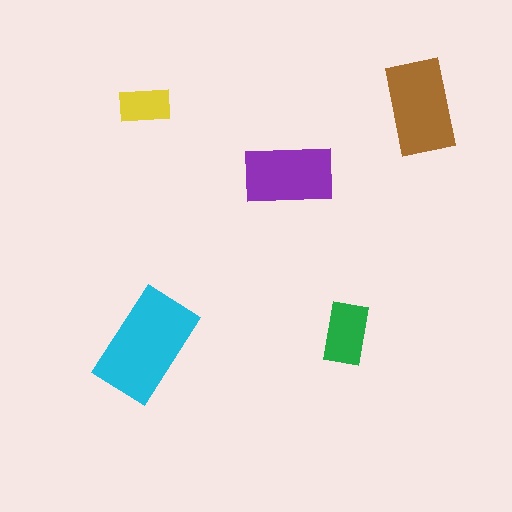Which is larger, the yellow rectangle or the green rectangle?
The green one.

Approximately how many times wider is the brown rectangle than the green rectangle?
About 1.5 times wider.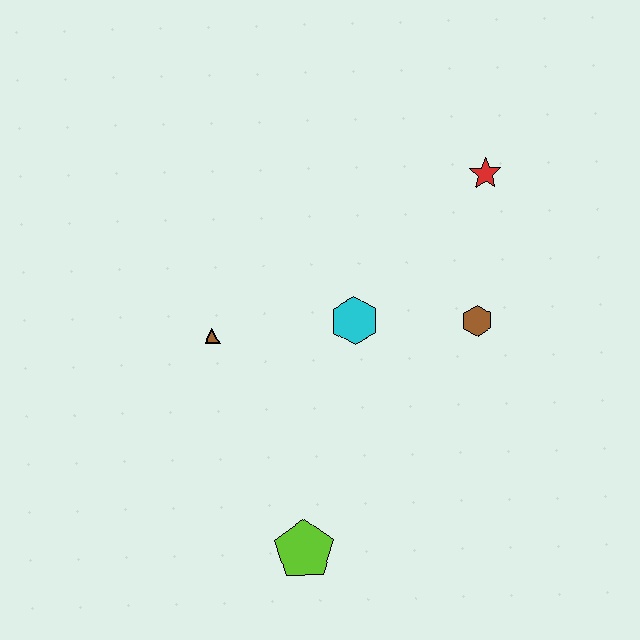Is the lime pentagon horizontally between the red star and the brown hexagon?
No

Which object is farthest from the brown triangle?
The red star is farthest from the brown triangle.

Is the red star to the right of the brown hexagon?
Yes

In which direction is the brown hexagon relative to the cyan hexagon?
The brown hexagon is to the right of the cyan hexagon.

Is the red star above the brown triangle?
Yes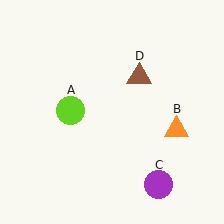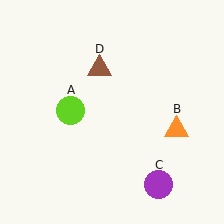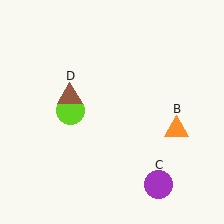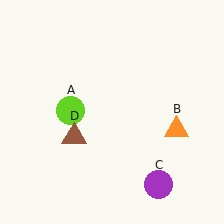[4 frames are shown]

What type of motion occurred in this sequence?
The brown triangle (object D) rotated counterclockwise around the center of the scene.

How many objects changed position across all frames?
1 object changed position: brown triangle (object D).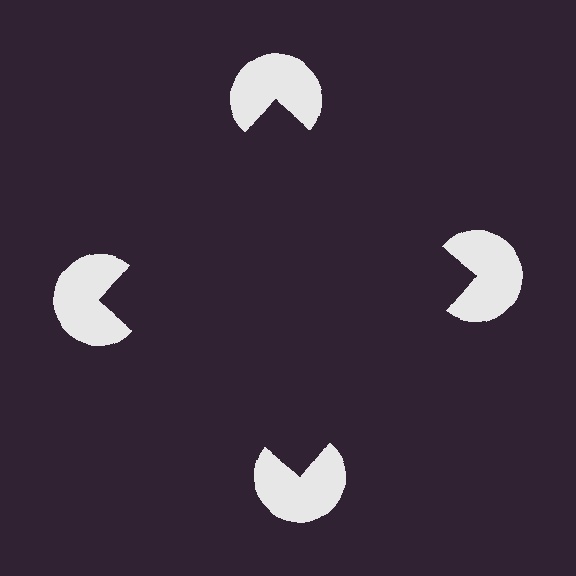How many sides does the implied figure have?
4 sides.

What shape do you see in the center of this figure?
An illusory square — its edges are inferred from the aligned wedge cuts in the pac-man discs, not physically drawn.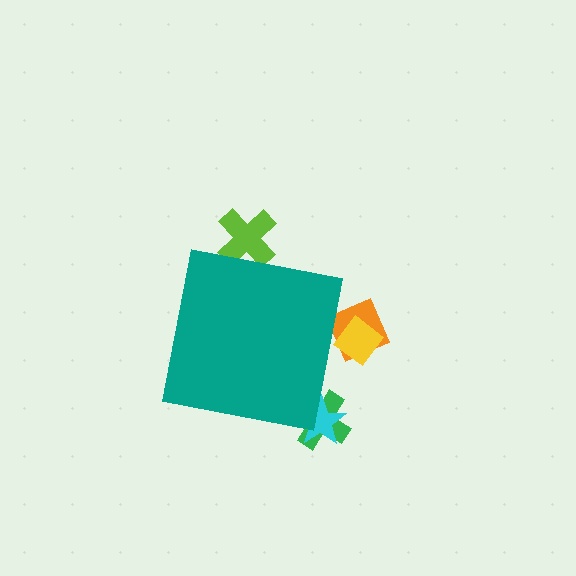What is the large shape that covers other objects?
A teal square.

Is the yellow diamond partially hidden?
Yes, the yellow diamond is partially hidden behind the teal square.